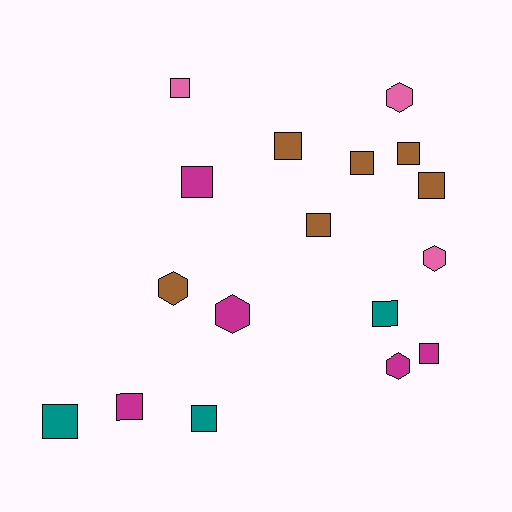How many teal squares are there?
There are 3 teal squares.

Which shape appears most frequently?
Square, with 12 objects.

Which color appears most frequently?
Brown, with 6 objects.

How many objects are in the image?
There are 17 objects.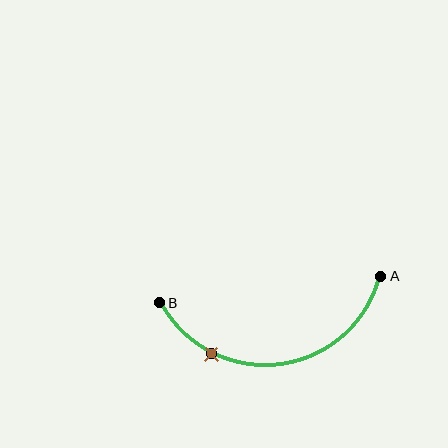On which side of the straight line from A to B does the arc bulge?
The arc bulges below the straight line connecting A and B.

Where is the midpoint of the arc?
The arc midpoint is the point on the curve farthest from the straight line joining A and B. It sits below that line.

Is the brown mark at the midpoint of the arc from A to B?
No. The brown mark lies on the arc but is closer to endpoint B. The arc midpoint would be at the point on the curve equidistant along the arc from both A and B.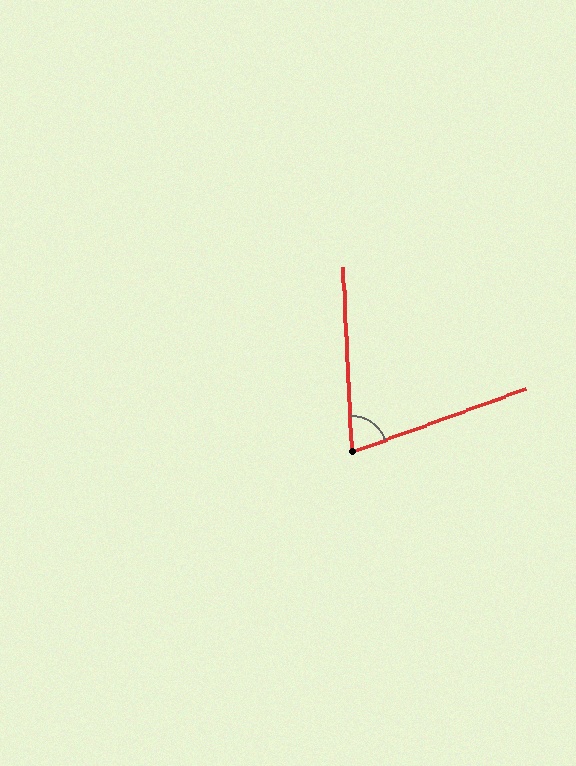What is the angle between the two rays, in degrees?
Approximately 73 degrees.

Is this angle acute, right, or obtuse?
It is acute.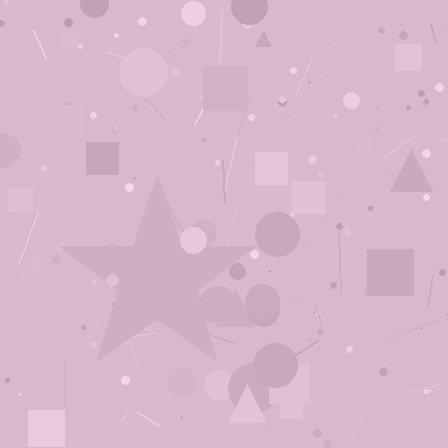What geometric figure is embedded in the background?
A star is embedded in the background.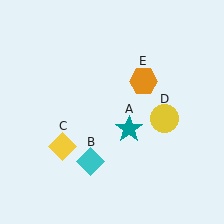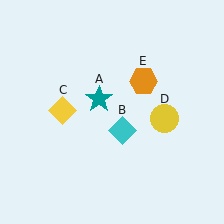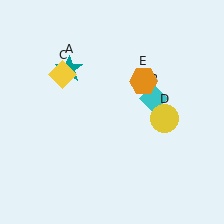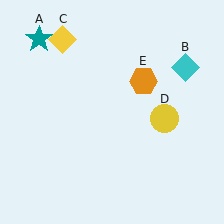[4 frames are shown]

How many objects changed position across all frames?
3 objects changed position: teal star (object A), cyan diamond (object B), yellow diamond (object C).